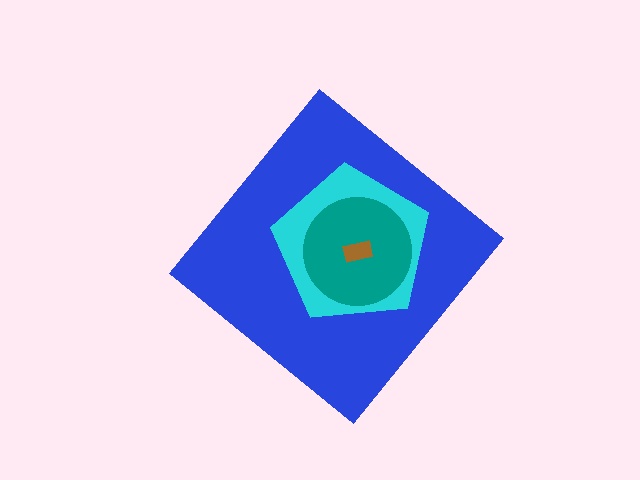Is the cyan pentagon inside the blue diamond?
Yes.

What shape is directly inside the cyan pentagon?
The teal circle.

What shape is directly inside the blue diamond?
The cyan pentagon.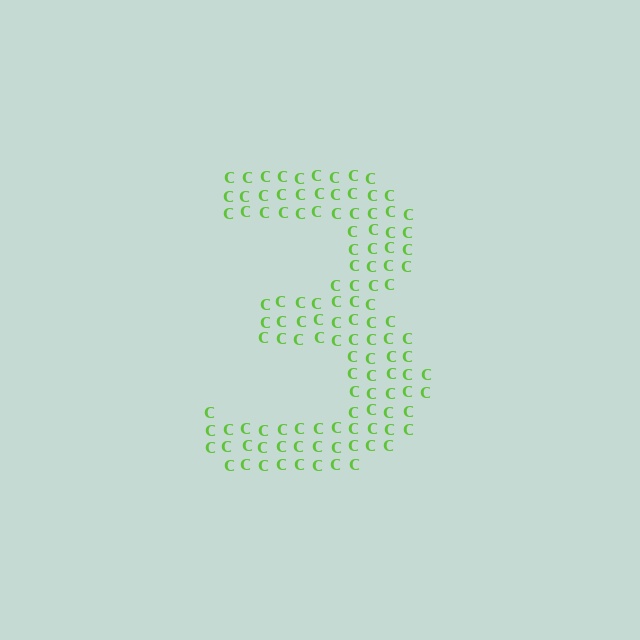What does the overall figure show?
The overall figure shows the digit 3.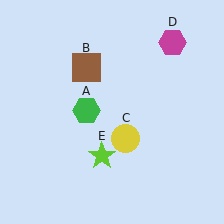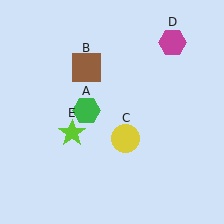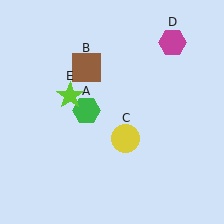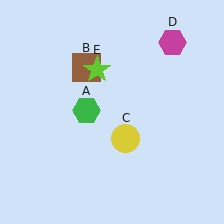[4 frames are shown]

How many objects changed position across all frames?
1 object changed position: lime star (object E).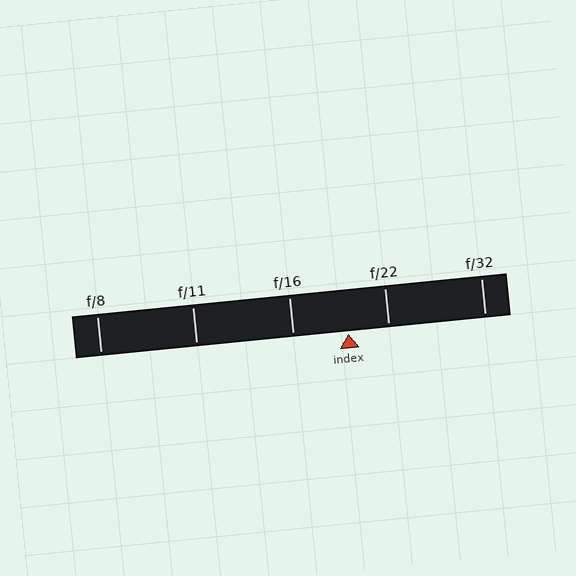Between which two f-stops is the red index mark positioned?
The index mark is between f/16 and f/22.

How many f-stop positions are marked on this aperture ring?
There are 5 f-stop positions marked.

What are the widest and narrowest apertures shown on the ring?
The widest aperture shown is f/8 and the narrowest is f/32.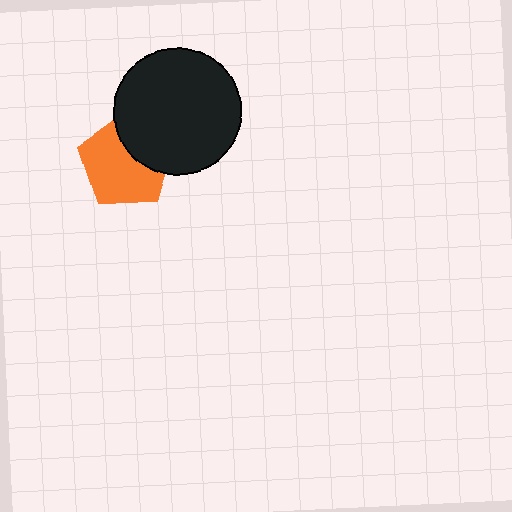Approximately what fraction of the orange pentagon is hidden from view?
Roughly 33% of the orange pentagon is hidden behind the black circle.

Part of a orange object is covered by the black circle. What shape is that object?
It is a pentagon.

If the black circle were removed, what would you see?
You would see the complete orange pentagon.